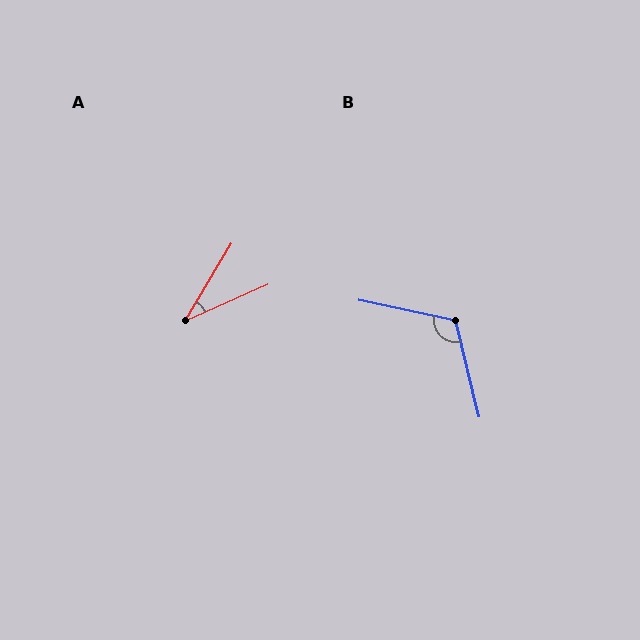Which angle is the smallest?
A, at approximately 35 degrees.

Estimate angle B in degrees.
Approximately 116 degrees.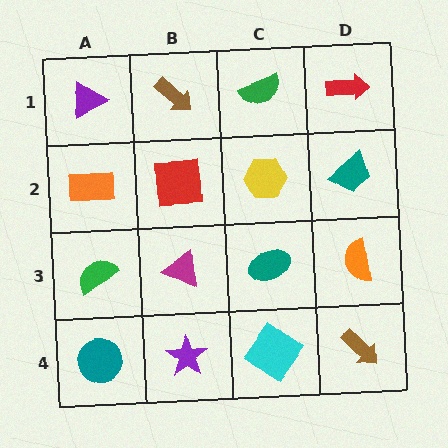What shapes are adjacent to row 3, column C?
A yellow hexagon (row 2, column C), a cyan diamond (row 4, column C), a magenta triangle (row 3, column B), an orange semicircle (row 3, column D).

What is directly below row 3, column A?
A teal circle.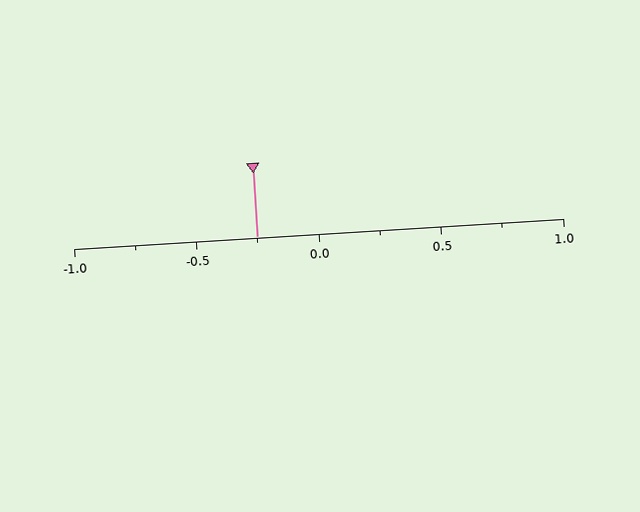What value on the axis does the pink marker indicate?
The marker indicates approximately -0.25.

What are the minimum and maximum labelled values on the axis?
The axis runs from -1.0 to 1.0.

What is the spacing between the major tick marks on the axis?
The major ticks are spaced 0.5 apart.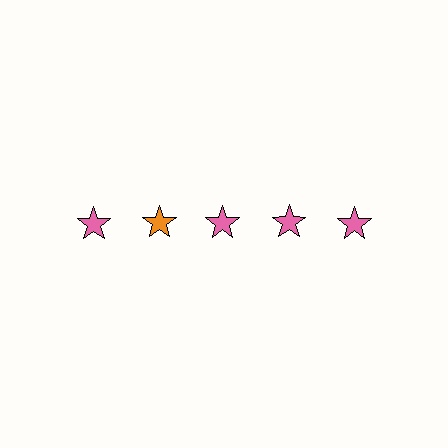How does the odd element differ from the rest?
It has a different color: orange instead of pink.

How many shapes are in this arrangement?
There are 5 shapes arranged in a grid pattern.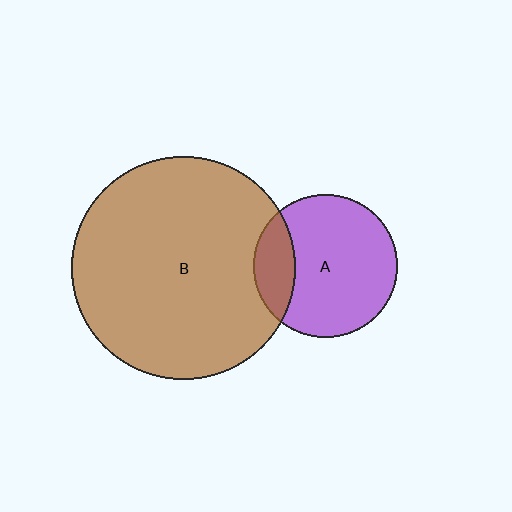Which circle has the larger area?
Circle B (brown).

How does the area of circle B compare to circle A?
Approximately 2.4 times.